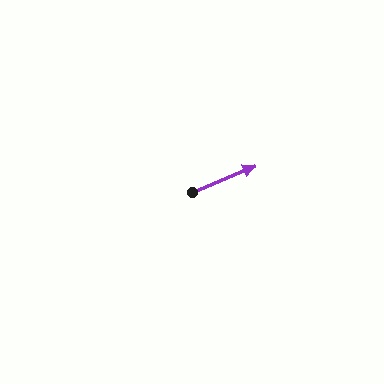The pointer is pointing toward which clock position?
Roughly 2 o'clock.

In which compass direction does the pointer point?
East.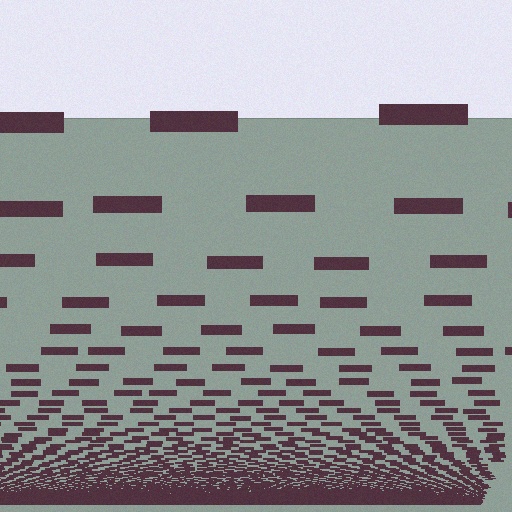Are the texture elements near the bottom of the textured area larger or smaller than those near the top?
Smaller. The gradient is inverted — elements near the bottom are smaller and denser.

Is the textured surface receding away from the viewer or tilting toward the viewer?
The surface appears to tilt toward the viewer. Texture elements get larger and sparser toward the top.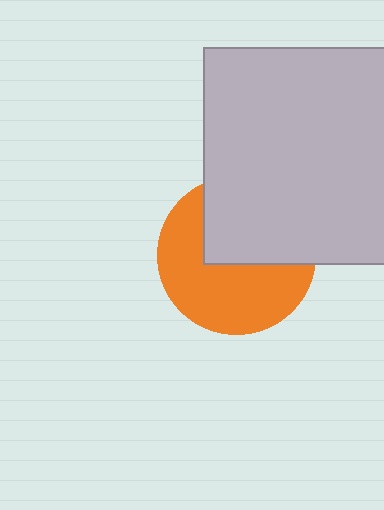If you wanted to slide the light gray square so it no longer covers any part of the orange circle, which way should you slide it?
Slide it up — that is the most direct way to separate the two shapes.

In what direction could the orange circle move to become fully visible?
The orange circle could move down. That would shift it out from behind the light gray square entirely.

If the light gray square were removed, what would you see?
You would see the complete orange circle.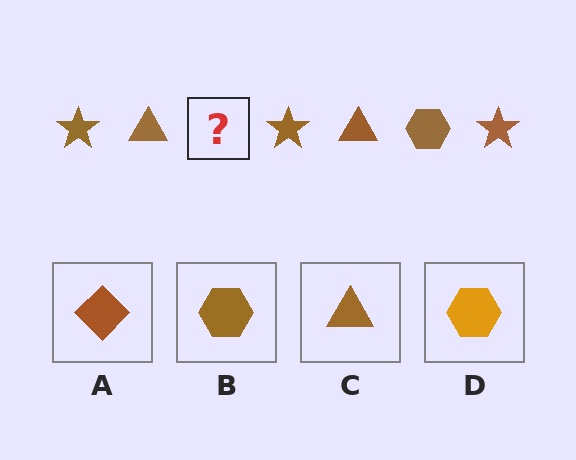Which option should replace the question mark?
Option B.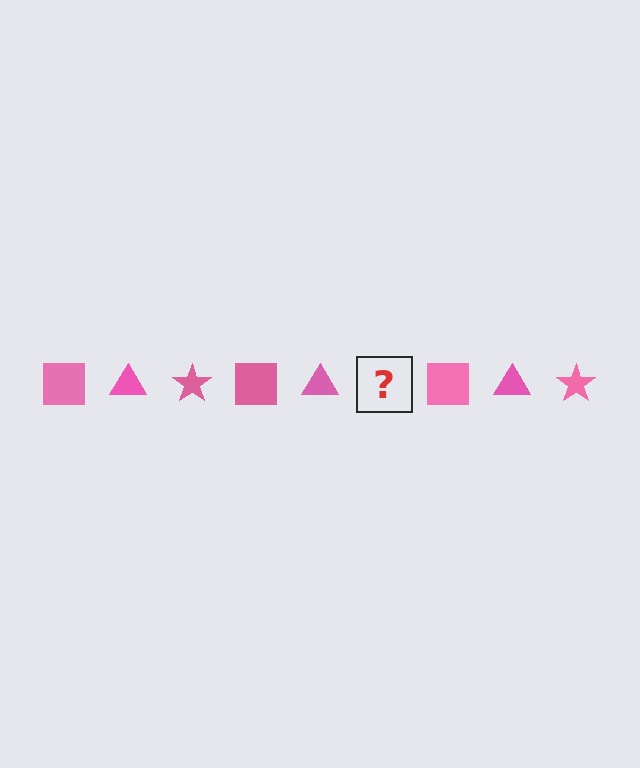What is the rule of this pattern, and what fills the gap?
The rule is that the pattern cycles through square, triangle, star shapes in pink. The gap should be filled with a pink star.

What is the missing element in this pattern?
The missing element is a pink star.